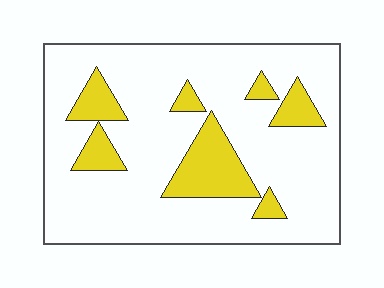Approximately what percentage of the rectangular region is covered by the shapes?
Approximately 20%.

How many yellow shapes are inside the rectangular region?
7.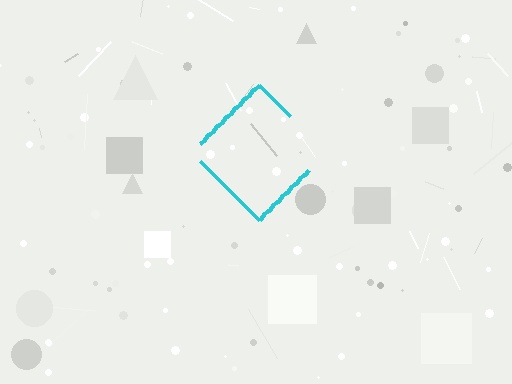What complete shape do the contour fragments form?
The contour fragments form a diamond.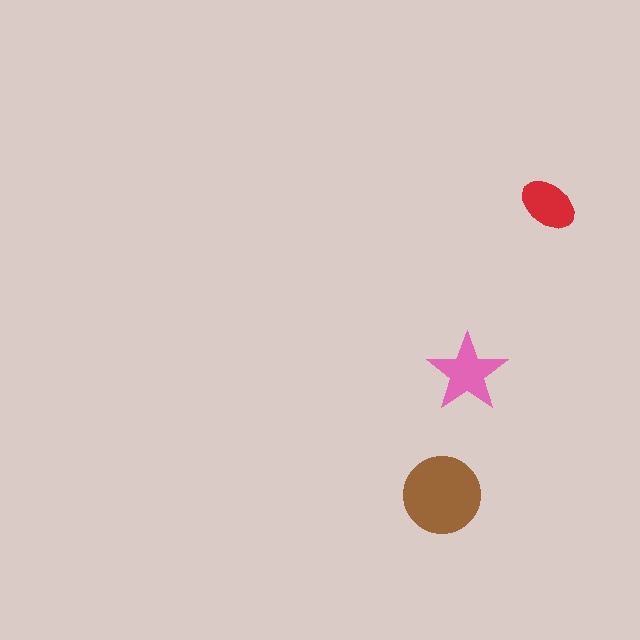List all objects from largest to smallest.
The brown circle, the pink star, the red ellipse.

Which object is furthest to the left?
The brown circle is leftmost.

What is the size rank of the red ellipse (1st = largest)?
3rd.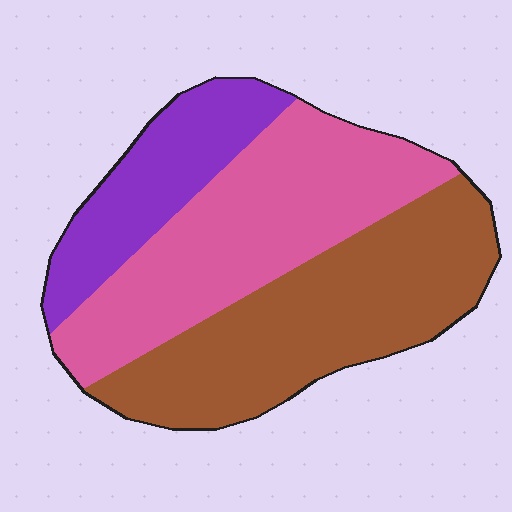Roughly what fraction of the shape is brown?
Brown covers about 40% of the shape.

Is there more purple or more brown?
Brown.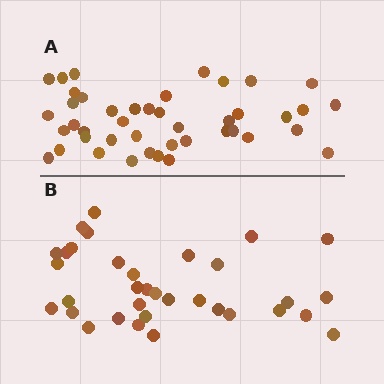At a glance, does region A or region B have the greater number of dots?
Region A (the top region) has more dots.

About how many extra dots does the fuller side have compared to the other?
Region A has roughly 8 or so more dots than region B.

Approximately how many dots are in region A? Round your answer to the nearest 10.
About 40 dots. (The exact count is 43, which rounds to 40.)